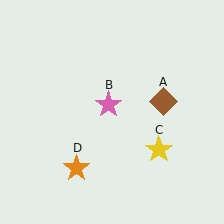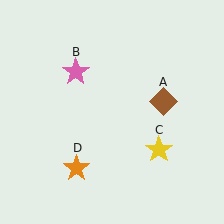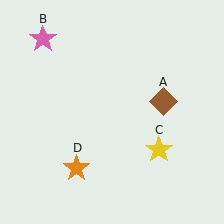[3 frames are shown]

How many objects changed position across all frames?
1 object changed position: pink star (object B).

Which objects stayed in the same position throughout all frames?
Brown diamond (object A) and yellow star (object C) and orange star (object D) remained stationary.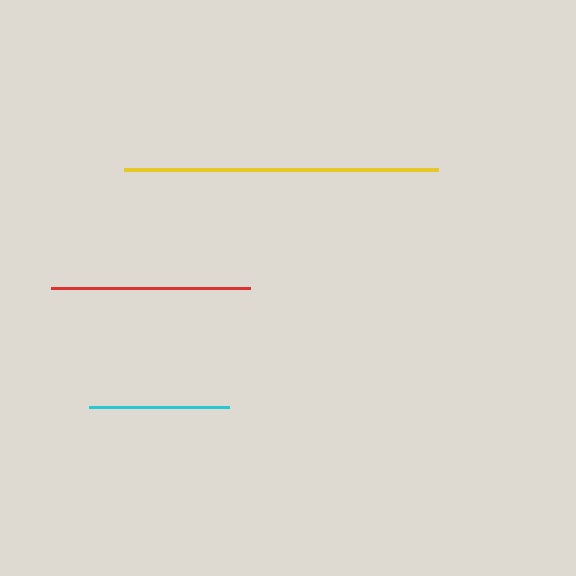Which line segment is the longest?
The yellow line is the longest at approximately 314 pixels.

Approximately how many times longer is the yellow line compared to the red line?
The yellow line is approximately 1.6 times the length of the red line.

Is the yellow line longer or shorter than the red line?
The yellow line is longer than the red line.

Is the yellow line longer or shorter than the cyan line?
The yellow line is longer than the cyan line.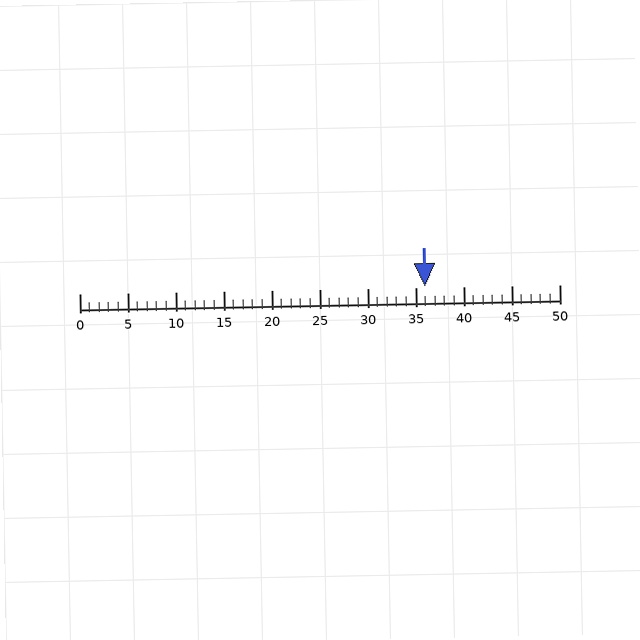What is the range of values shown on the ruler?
The ruler shows values from 0 to 50.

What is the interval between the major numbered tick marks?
The major tick marks are spaced 5 units apart.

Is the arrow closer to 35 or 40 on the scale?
The arrow is closer to 35.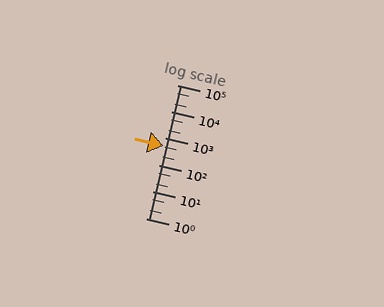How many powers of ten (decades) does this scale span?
The scale spans 5 decades, from 1 to 100000.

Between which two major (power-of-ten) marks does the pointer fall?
The pointer is between 100 and 1000.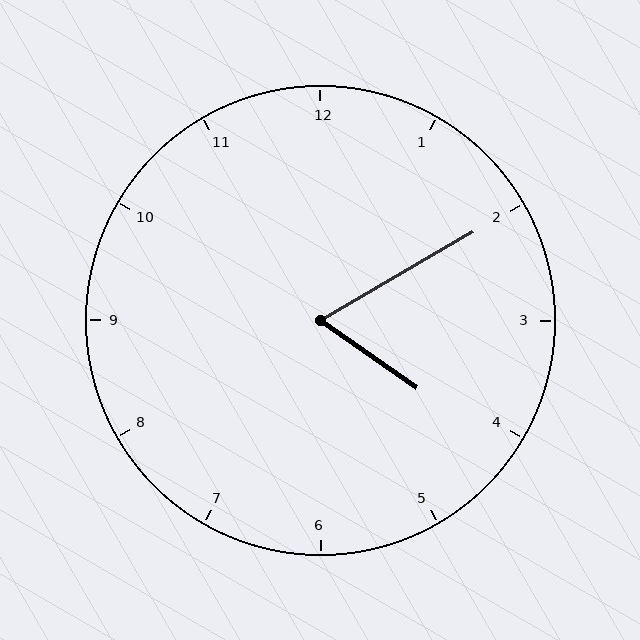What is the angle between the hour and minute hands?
Approximately 65 degrees.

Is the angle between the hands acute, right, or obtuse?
It is acute.